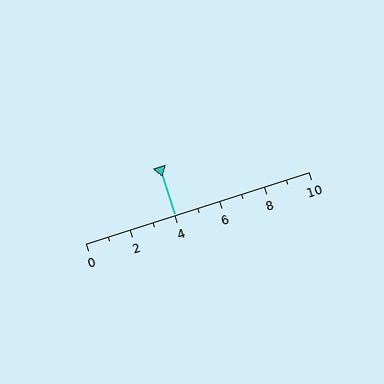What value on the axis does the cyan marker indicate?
The marker indicates approximately 4.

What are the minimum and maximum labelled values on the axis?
The axis runs from 0 to 10.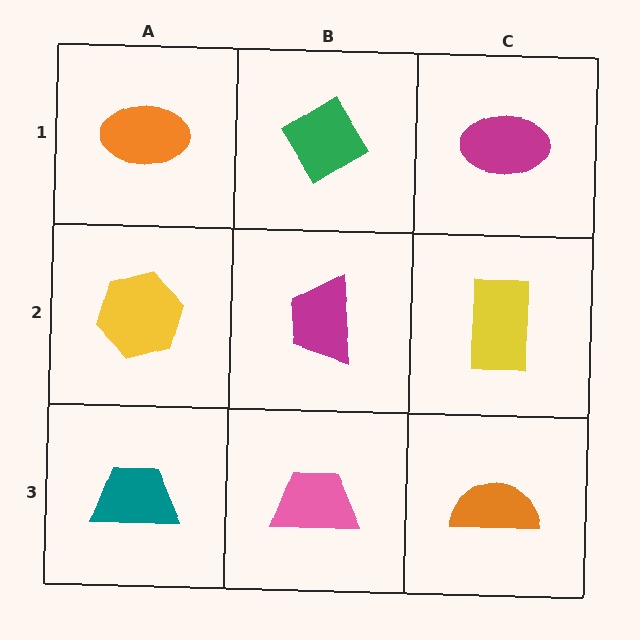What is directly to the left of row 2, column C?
A magenta trapezoid.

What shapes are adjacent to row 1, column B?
A magenta trapezoid (row 2, column B), an orange ellipse (row 1, column A), a magenta ellipse (row 1, column C).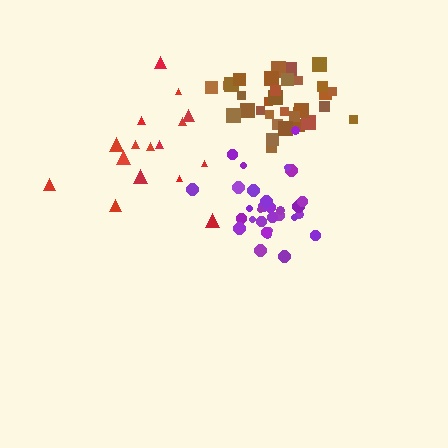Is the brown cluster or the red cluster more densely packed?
Brown.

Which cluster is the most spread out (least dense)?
Red.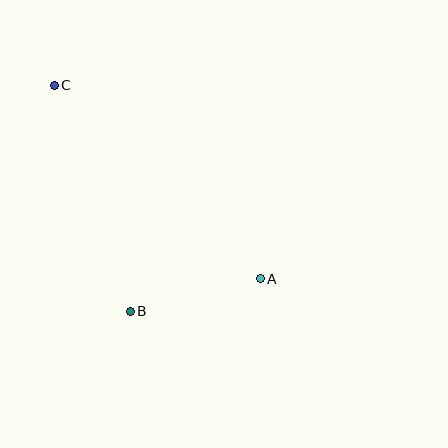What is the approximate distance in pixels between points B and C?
The distance between B and C is approximately 238 pixels.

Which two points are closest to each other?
Points A and B are closest to each other.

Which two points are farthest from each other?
Points A and C are farthest from each other.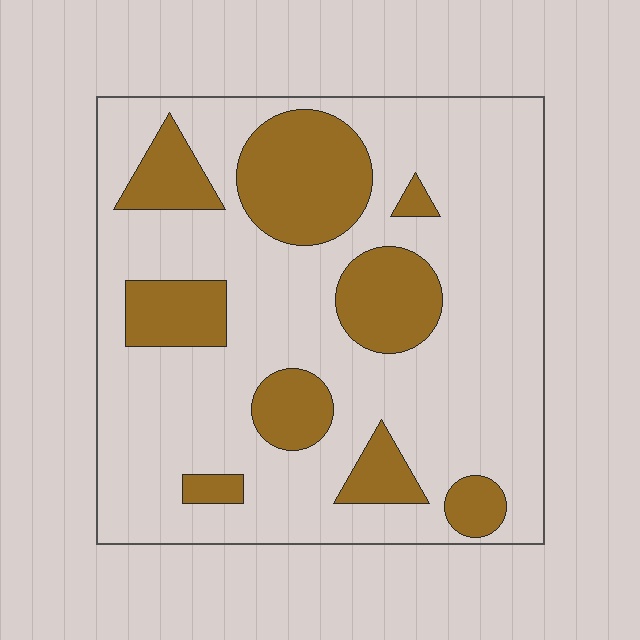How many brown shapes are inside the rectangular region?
9.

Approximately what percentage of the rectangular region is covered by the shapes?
Approximately 25%.